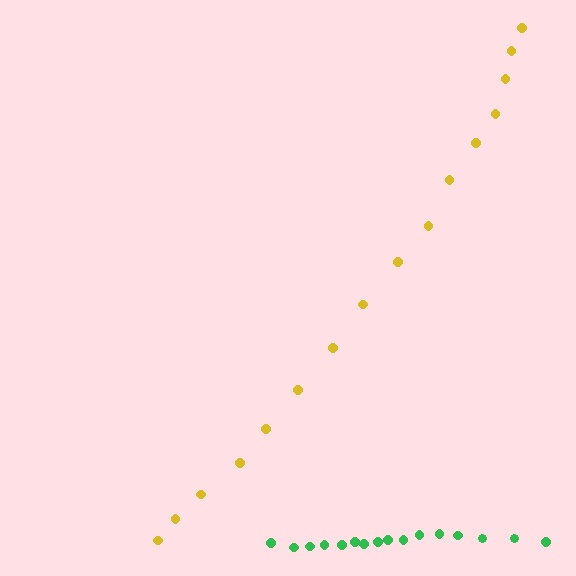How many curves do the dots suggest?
There are 2 distinct paths.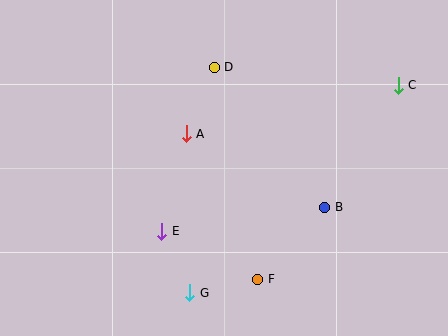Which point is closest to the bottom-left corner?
Point E is closest to the bottom-left corner.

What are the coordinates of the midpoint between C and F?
The midpoint between C and F is at (328, 182).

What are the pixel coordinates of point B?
Point B is at (325, 207).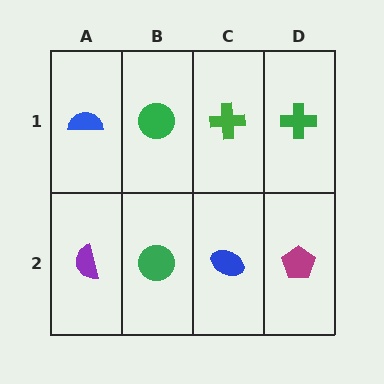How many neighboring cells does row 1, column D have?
2.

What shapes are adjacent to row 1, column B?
A green circle (row 2, column B), a blue semicircle (row 1, column A), a green cross (row 1, column C).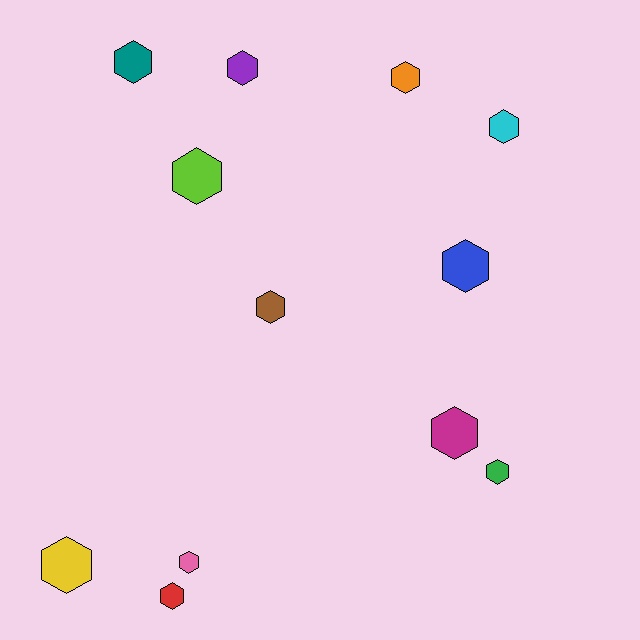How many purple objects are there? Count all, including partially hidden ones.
There is 1 purple object.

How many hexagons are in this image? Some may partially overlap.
There are 12 hexagons.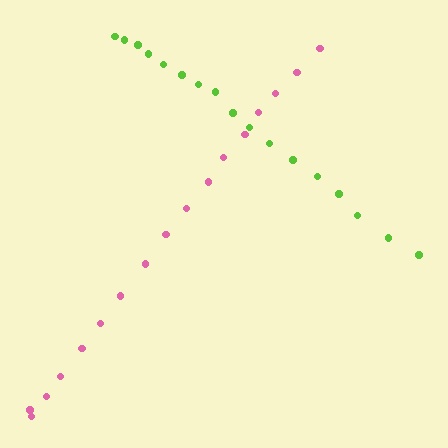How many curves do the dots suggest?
There are 2 distinct paths.